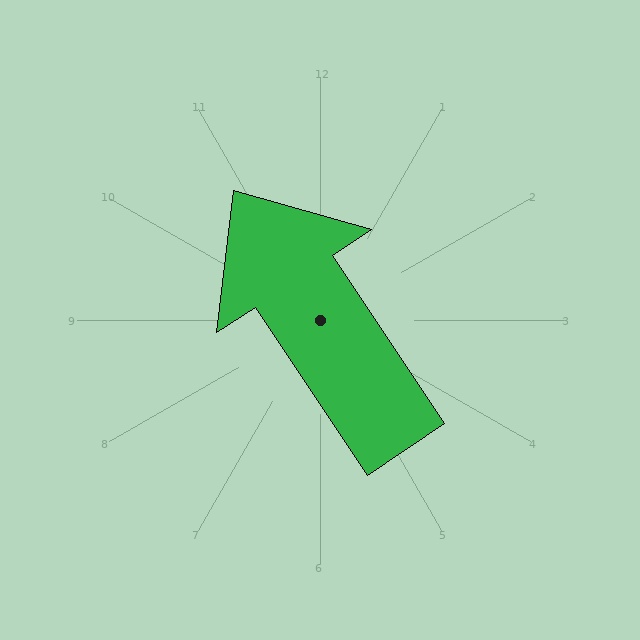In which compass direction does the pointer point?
Northwest.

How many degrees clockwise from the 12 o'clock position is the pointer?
Approximately 326 degrees.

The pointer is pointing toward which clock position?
Roughly 11 o'clock.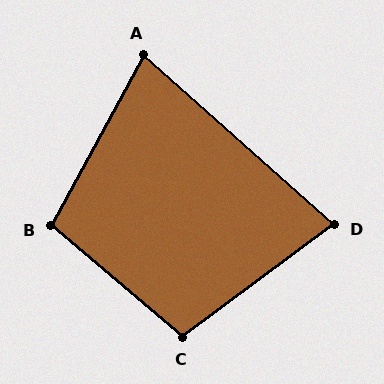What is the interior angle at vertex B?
Approximately 102 degrees (obtuse).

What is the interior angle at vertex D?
Approximately 78 degrees (acute).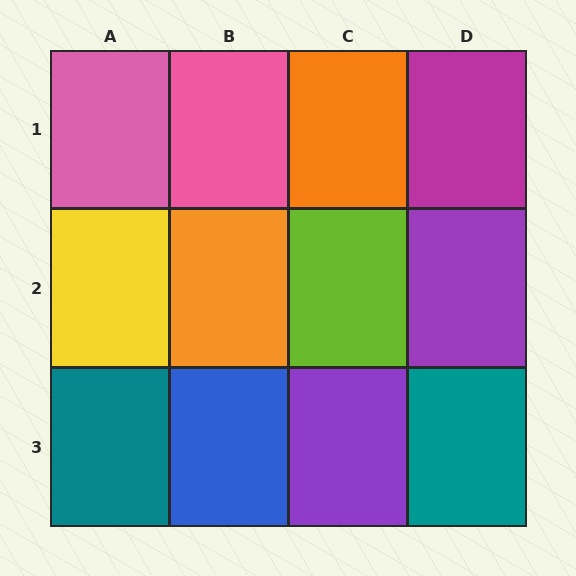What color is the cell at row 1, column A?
Pink.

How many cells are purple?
2 cells are purple.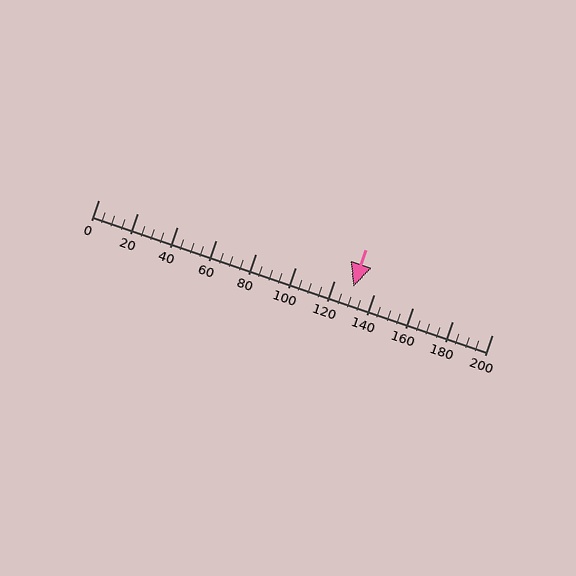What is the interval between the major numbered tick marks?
The major tick marks are spaced 20 units apart.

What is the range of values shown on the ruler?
The ruler shows values from 0 to 200.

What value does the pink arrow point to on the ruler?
The pink arrow points to approximately 130.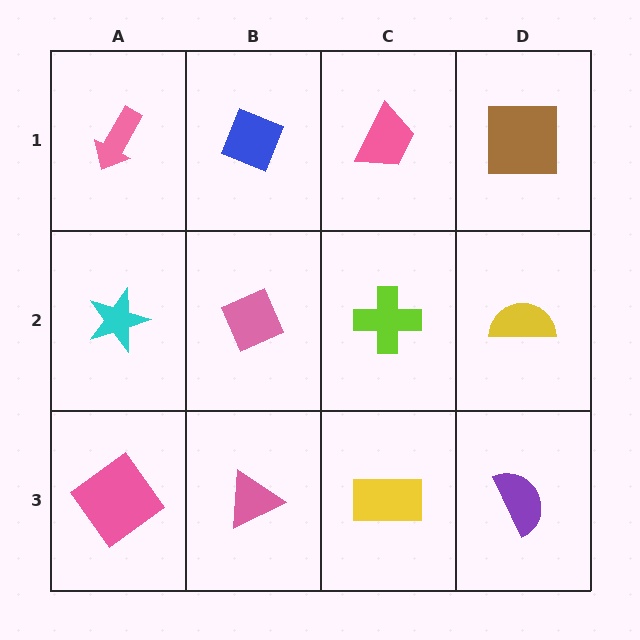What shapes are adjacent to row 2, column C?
A pink trapezoid (row 1, column C), a yellow rectangle (row 3, column C), a pink diamond (row 2, column B), a yellow semicircle (row 2, column D).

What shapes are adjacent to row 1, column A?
A cyan star (row 2, column A), a blue diamond (row 1, column B).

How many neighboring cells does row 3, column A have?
2.